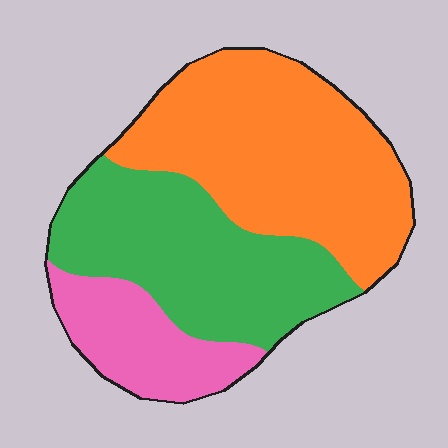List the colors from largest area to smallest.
From largest to smallest: orange, green, pink.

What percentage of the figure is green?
Green covers roughly 35% of the figure.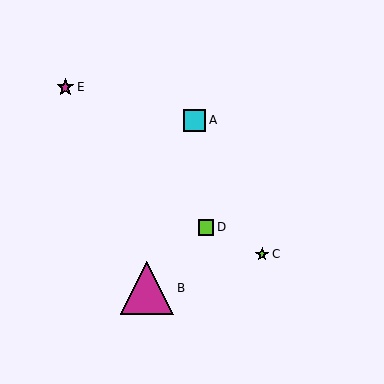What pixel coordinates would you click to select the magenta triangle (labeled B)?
Click at (147, 288) to select the magenta triangle B.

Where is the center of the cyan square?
The center of the cyan square is at (195, 120).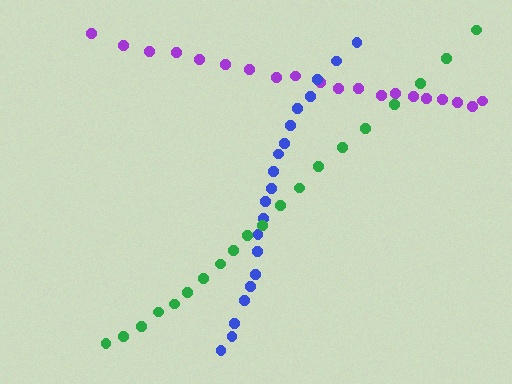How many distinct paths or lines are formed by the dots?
There are 3 distinct paths.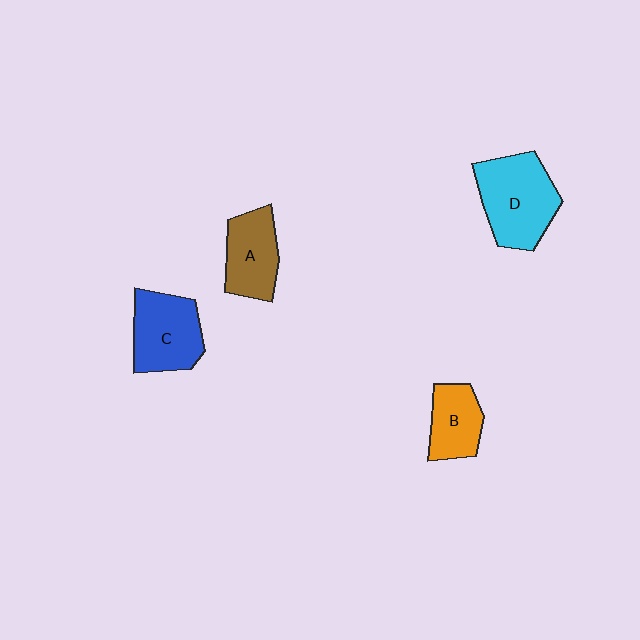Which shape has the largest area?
Shape D (cyan).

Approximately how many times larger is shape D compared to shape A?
Approximately 1.4 times.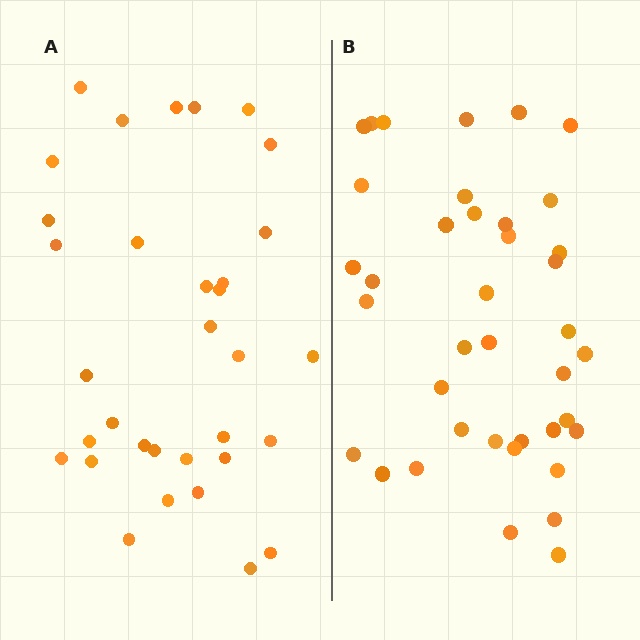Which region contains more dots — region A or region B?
Region B (the right region) has more dots.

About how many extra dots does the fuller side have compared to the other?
Region B has about 6 more dots than region A.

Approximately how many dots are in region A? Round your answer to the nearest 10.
About 30 dots. (The exact count is 33, which rounds to 30.)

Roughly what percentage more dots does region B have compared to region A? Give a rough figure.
About 20% more.